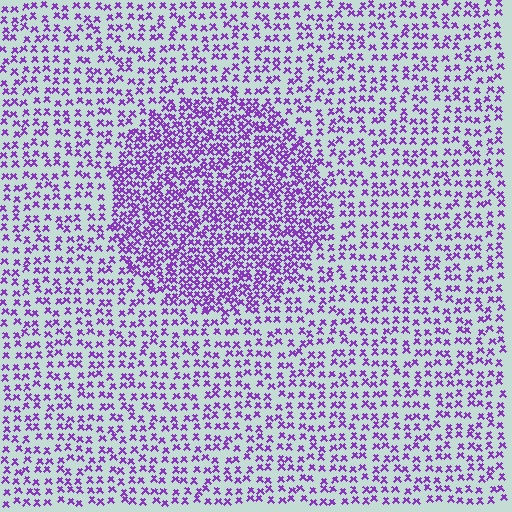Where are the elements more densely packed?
The elements are more densely packed inside the circle boundary.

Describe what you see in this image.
The image contains small purple elements arranged at two different densities. A circle-shaped region is visible where the elements are more densely packed than the surrounding area.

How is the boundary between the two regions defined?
The boundary is defined by a change in element density (approximately 2.0x ratio). All elements are the same color, size, and shape.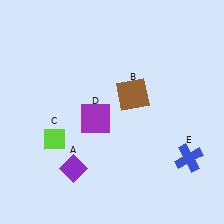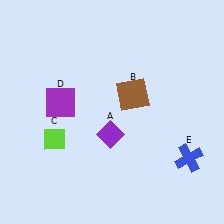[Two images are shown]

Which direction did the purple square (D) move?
The purple square (D) moved left.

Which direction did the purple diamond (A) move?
The purple diamond (A) moved right.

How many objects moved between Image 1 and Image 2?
2 objects moved between the two images.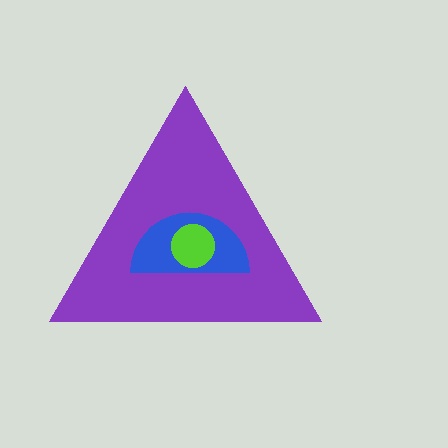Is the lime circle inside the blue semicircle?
Yes.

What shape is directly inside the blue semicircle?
The lime circle.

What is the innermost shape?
The lime circle.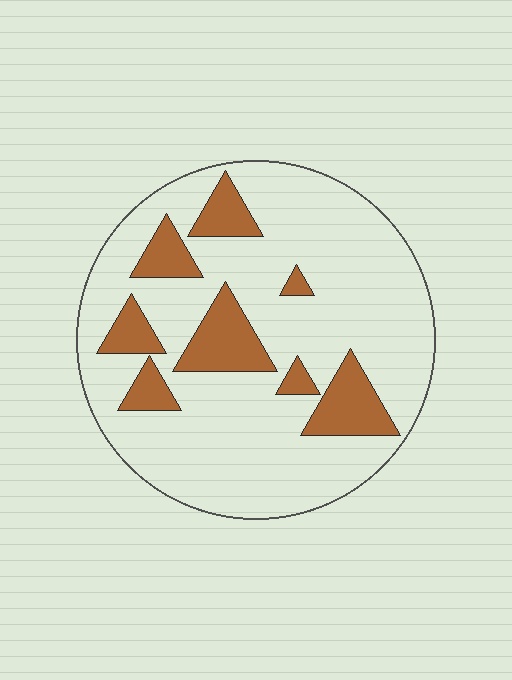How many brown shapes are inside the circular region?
8.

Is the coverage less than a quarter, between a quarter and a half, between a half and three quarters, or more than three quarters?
Less than a quarter.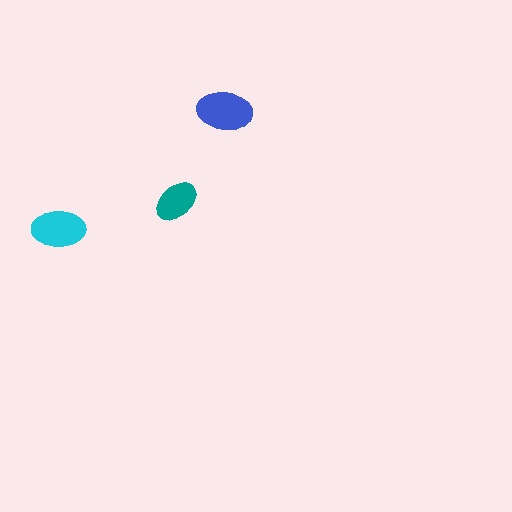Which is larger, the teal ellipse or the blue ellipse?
The blue one.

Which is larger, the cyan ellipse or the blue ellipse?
The blue one.